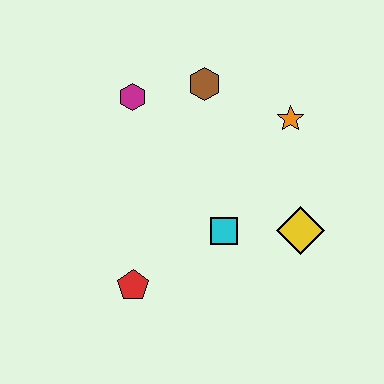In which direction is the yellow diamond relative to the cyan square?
The yellow diamond is to the right of the cyan square.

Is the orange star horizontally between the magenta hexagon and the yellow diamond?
Yes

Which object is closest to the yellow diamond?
The cyan square is closest to the yellow diamond.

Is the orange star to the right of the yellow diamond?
No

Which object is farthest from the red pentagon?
The orange star is farthest from the red pentagon.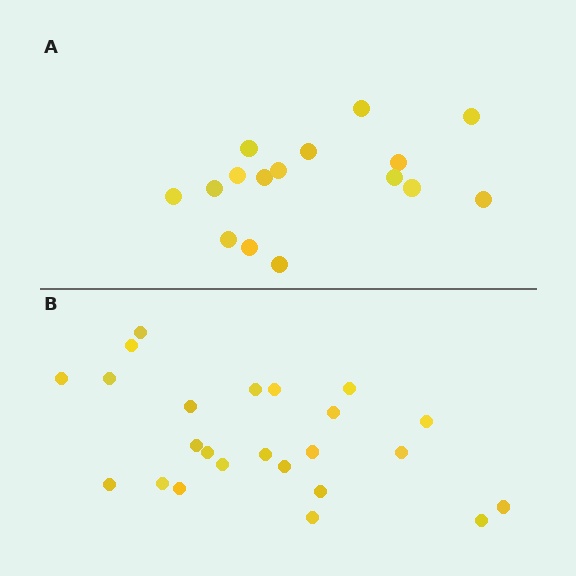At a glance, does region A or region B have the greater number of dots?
Region B (the bottom region) has more dots.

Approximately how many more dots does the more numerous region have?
Region B has roughly 8 or so more dots than region A.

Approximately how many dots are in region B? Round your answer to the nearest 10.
About 20 dots. (The exact count is 24, which rounds to 20.)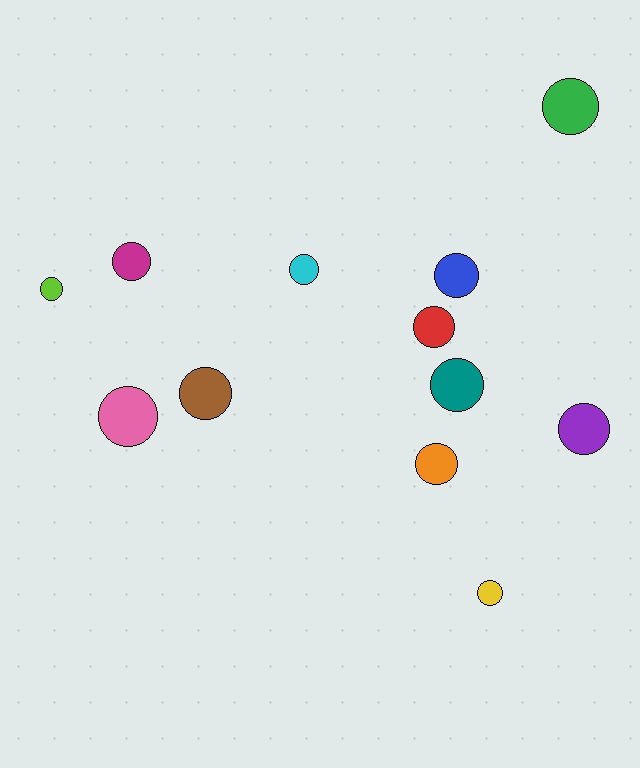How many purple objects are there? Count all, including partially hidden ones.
There is 1 purple object.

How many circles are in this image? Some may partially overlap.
There are 12 circles.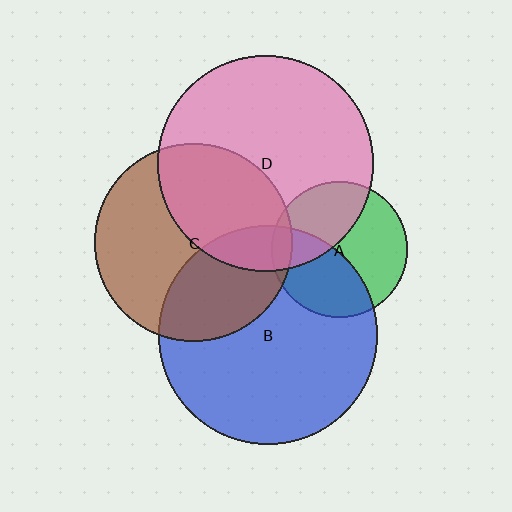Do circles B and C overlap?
Yes.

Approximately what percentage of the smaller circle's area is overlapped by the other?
Approximately 35%.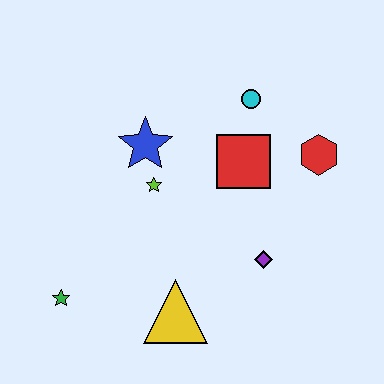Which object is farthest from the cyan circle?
The green star is farthest from the cyan circle.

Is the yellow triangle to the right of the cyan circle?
No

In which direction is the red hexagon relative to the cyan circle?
The red hexagon is to the right of the cyan circle.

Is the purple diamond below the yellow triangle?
No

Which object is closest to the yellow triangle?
The purple diamond is closest to the yellow triangle.